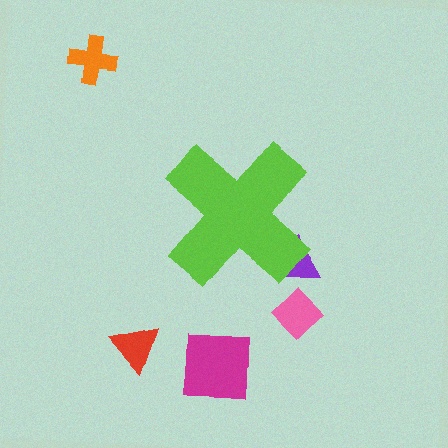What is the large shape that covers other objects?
A lime cross.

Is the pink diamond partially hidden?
No, the pink diamond is fully visible.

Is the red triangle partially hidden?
No, the red triangle is fully visible.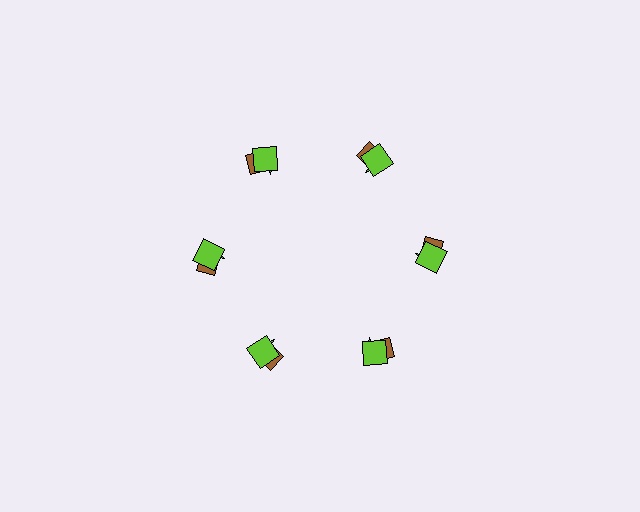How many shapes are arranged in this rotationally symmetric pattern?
There are 18 shapes, arranged in 6 groups of 3.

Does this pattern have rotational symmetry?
Yes, this pattern has 6-fold rotational symmetry. It looks the same after rotating 60 degrees around the center.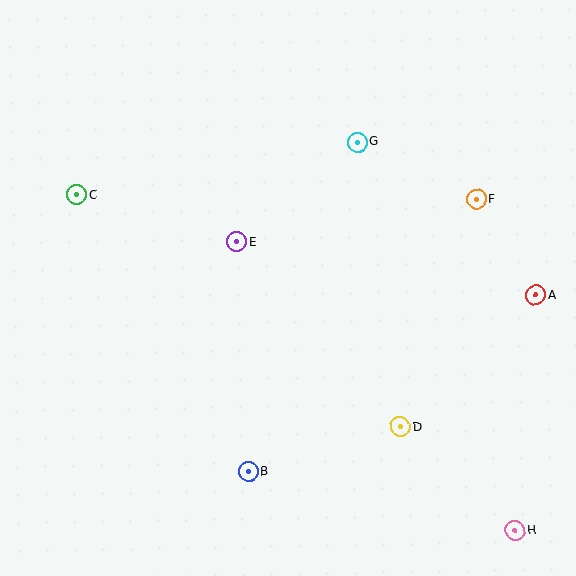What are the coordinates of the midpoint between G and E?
The midpoint between G and E is at (297, 192).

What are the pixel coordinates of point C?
Point C is at (77, 195).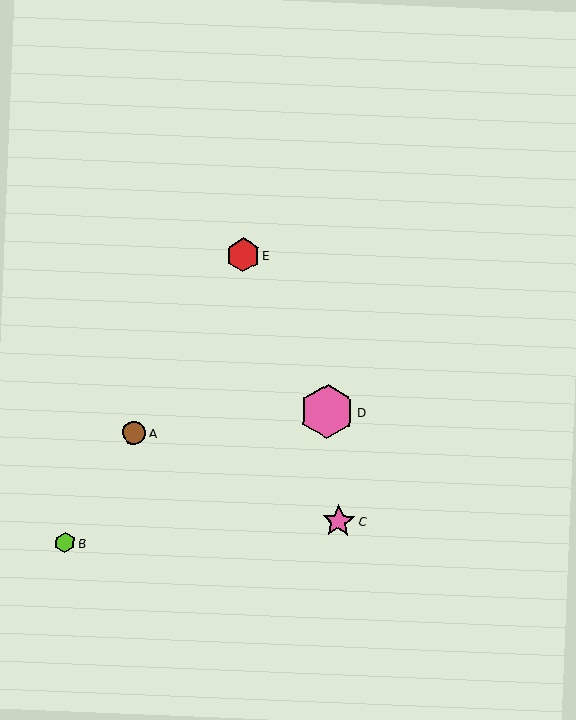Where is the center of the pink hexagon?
The center of the pink hexagon is at (327, 412).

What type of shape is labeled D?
Shape D is a pink hexagon.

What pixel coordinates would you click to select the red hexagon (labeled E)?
Click at (243, 255) to select the red hexagon E.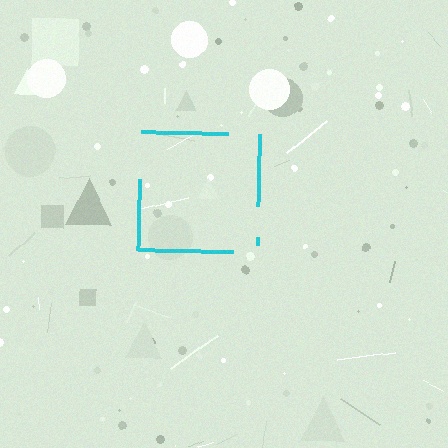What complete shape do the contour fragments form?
The contour fragments form a square.